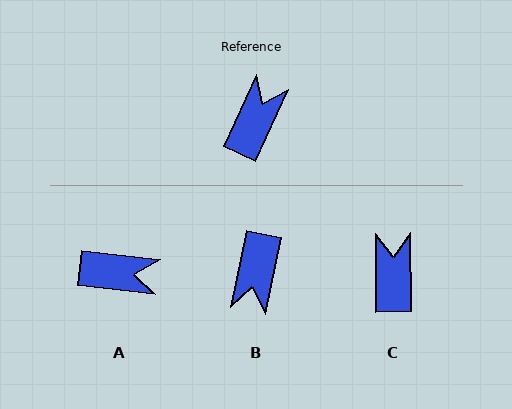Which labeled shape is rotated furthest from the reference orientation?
B, about 167 degrees away.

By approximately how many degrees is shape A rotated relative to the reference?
Approximately 72 degrees clockwise.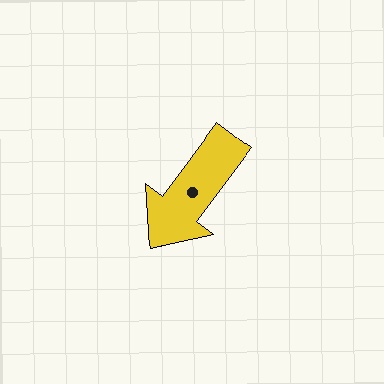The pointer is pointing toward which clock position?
Roughly 7 o'clock.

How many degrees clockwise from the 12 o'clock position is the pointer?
Approximately 217 degrees.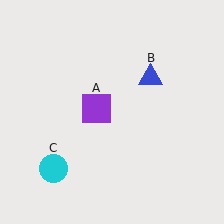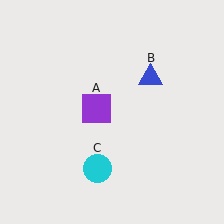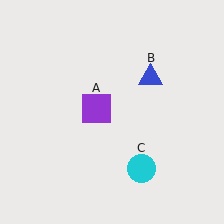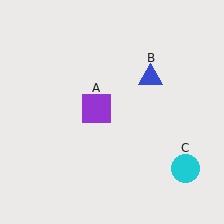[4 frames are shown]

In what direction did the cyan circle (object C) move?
The cyan circle (object C) moved right.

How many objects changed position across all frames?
1 object changed position: cyan circle (object C).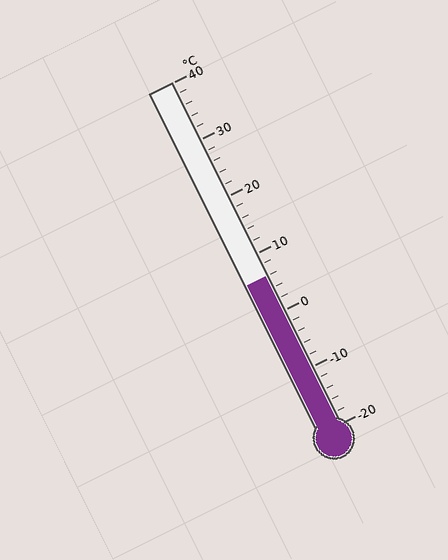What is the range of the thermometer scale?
The thermometer scale ranges from -20°C to 40°C.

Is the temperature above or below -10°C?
The temperature is above -10°C.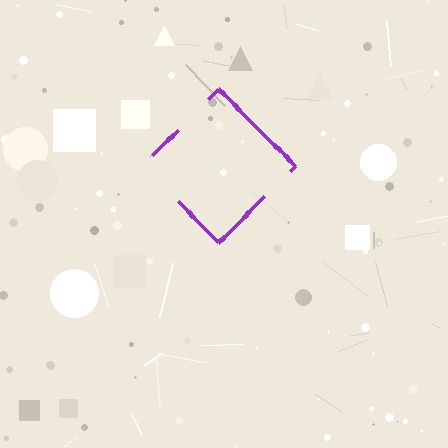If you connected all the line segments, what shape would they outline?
They would outline a diamond.